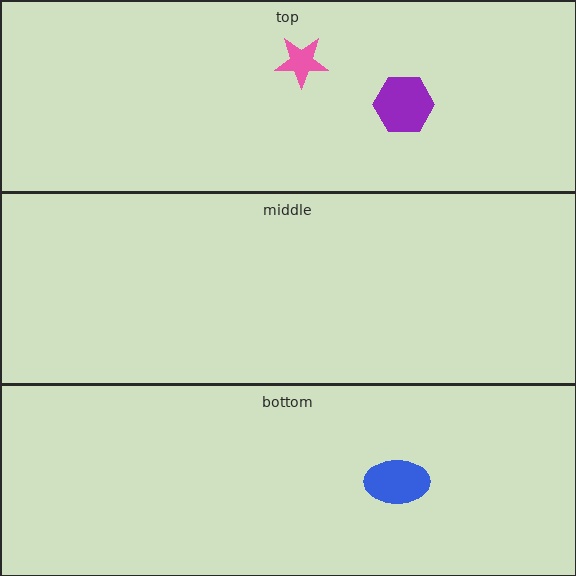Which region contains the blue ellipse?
The bottom region.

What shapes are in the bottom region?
The blue ellipse.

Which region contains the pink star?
The top region.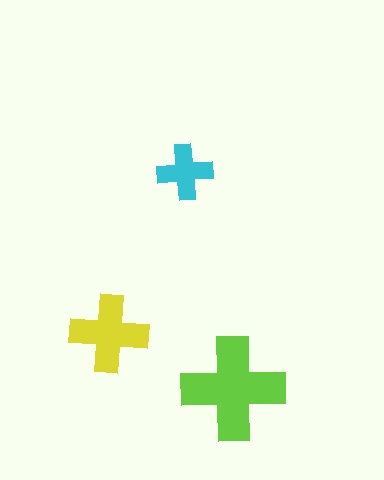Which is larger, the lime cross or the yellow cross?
The lime one.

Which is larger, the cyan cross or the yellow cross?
The yellow one.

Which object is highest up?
The cyan cross is topmost.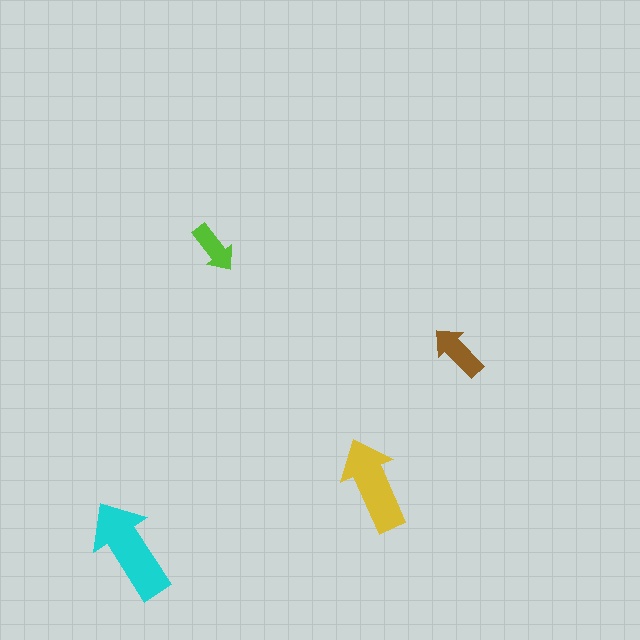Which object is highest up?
The lime arrow is topmost.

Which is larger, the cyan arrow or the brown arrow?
The cyan one.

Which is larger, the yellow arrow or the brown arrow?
The yellow one.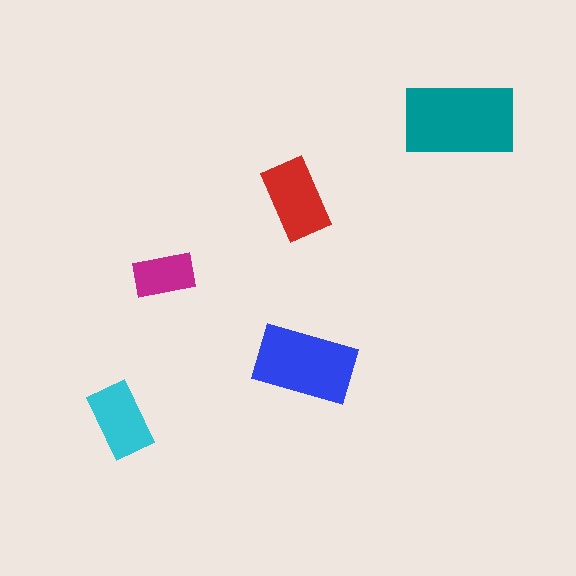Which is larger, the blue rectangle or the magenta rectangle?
The blue one.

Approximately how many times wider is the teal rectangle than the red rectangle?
About 1.5 times wider.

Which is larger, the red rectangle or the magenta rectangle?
The red one.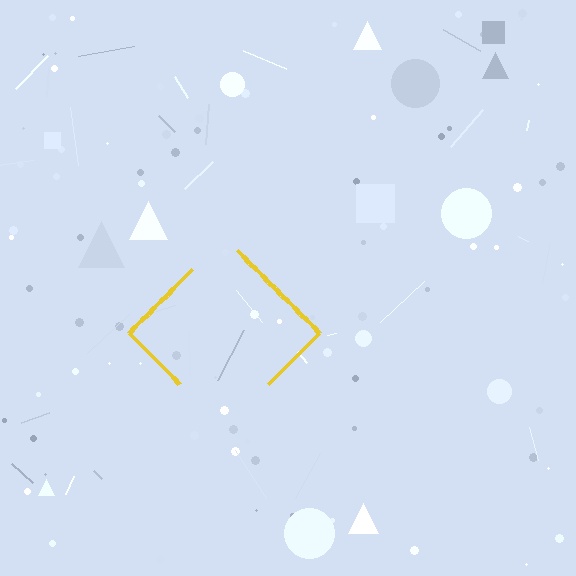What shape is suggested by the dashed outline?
The dashed outline suggests a diamond.